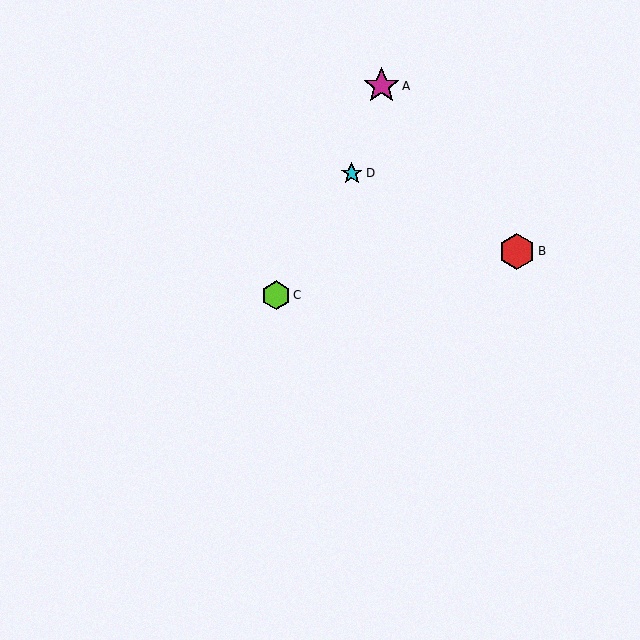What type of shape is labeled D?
Shape D is a cyan star.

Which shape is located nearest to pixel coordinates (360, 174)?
The cyan star (labeled D) at (352, 173) is nearest to that location.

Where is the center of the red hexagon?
The center of the red hexagon is at (517, 251).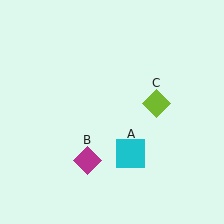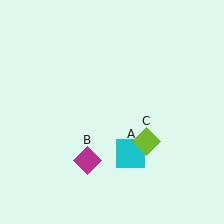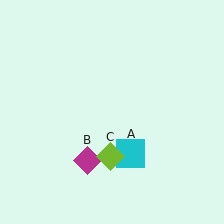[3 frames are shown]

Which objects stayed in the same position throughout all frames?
Cyan square (object A) and magenta diamond (object B) remained stationary.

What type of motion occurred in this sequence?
The lime diamond (object C) rotated clockwise around the center of the scene.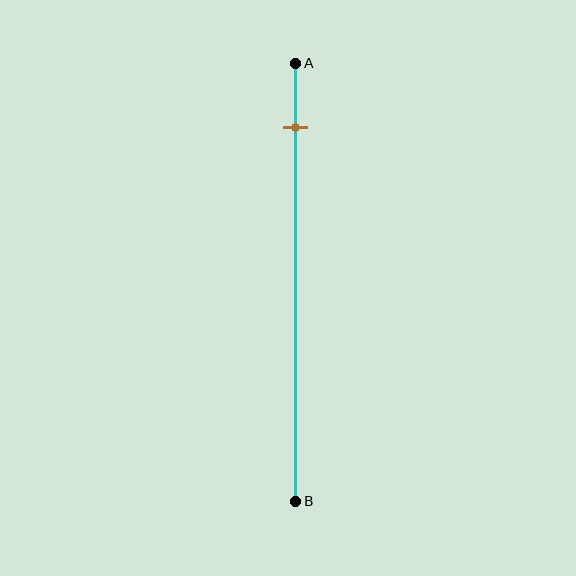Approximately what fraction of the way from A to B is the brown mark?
The brown mark is approximately 15% of the way from A to B.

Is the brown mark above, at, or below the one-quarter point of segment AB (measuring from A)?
The brown mark is above the one-quarter point of segment AB.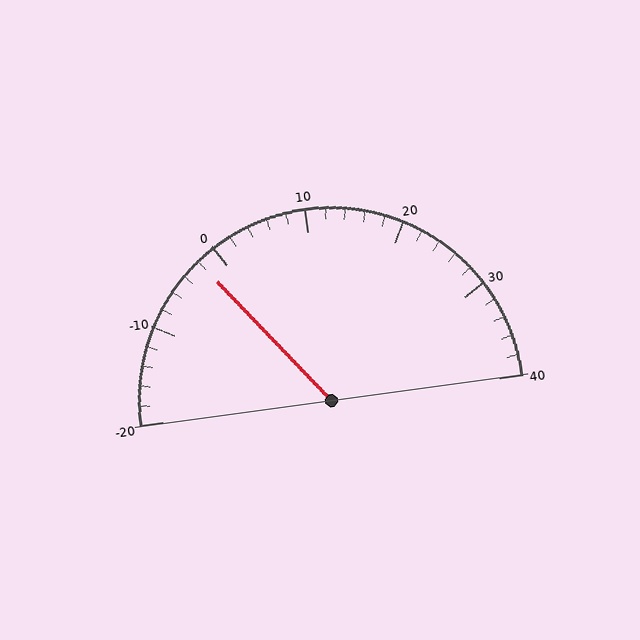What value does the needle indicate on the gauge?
The needle indicates approximately -2.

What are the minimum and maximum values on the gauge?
The gauge ranges from -20 to 40.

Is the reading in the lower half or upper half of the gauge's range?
The reading is in the lower half of the range (-20 to 40).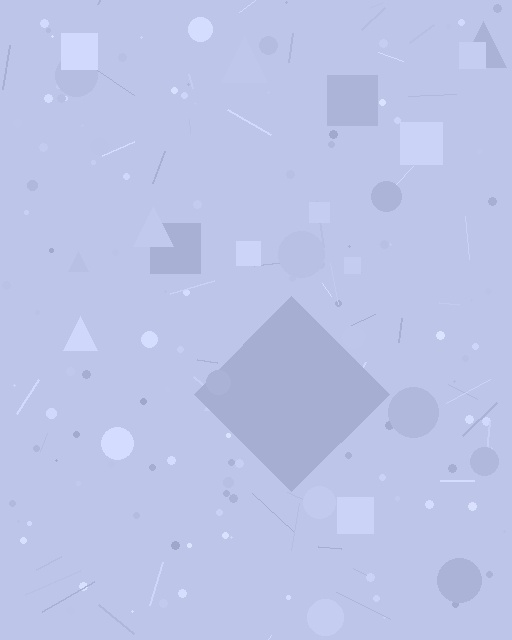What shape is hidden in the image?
A diamond is hidden in the image.